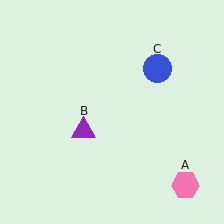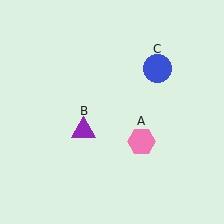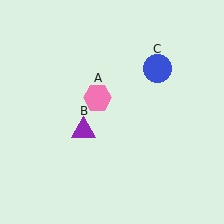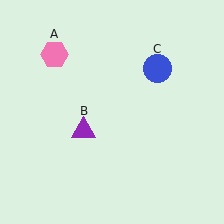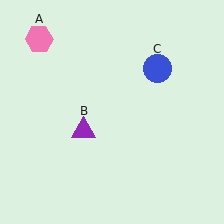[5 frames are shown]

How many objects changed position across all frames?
1 object changed position: pink hexagon (object A).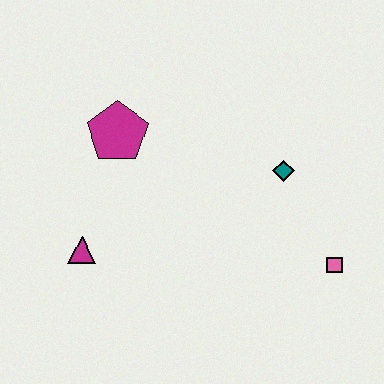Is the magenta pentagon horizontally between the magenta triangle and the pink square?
Yes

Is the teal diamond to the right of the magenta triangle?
Yes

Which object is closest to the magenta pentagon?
The magenta triangle is closest to the magenta pentagon.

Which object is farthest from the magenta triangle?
The pink square is farthest from the magenta triangle.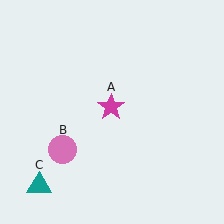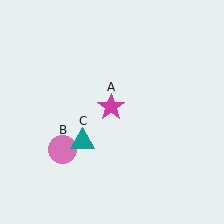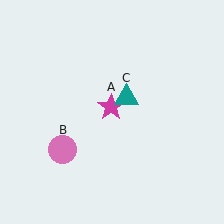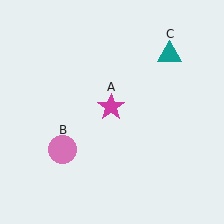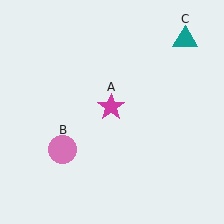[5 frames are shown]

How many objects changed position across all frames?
1 object changed position: teal triangle (object C).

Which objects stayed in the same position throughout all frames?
Magenta star (object A) and pink circle (object B) remained stationary.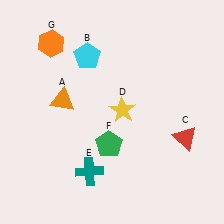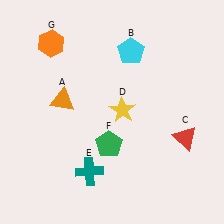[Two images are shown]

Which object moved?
The cyan pentagon (B) moved right.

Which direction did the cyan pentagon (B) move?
The cyan pentagon (B) moved right.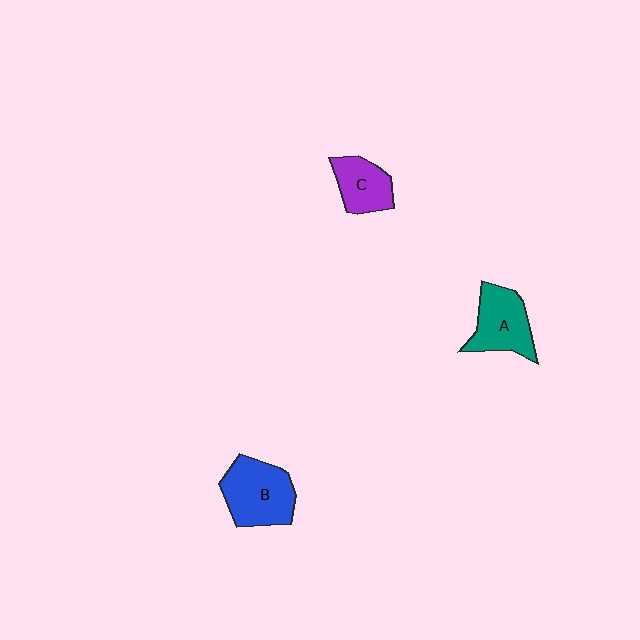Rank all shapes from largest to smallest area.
From largest to smallest: B (blue), A (teal), C (purple).